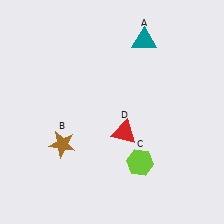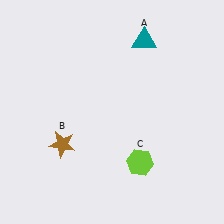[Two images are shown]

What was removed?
The red triangle (D) was removed in Image 2.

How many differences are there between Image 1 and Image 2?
There is 1 difference between the two images.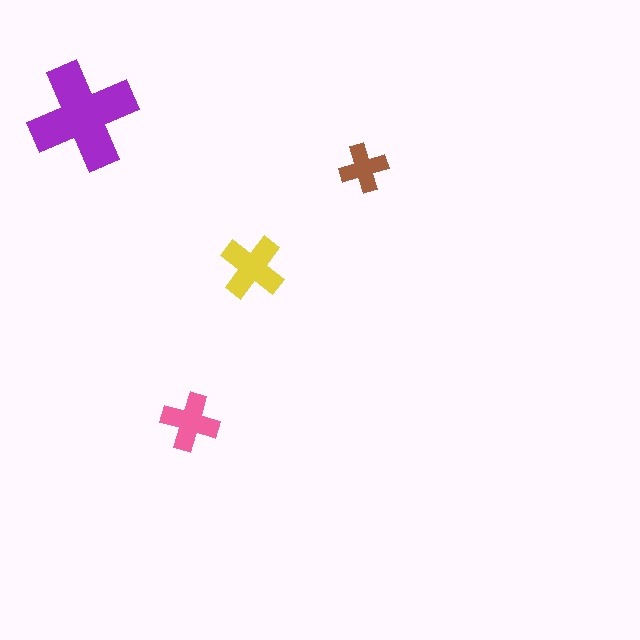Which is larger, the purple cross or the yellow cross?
The purple one.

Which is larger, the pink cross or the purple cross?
The purple one.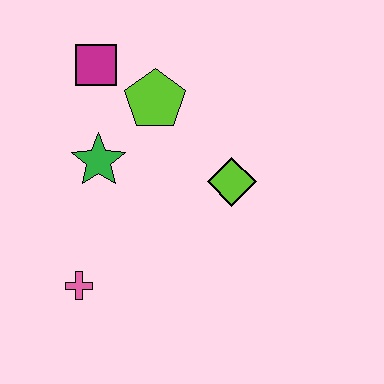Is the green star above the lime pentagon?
No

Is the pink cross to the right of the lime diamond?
No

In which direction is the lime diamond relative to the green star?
The lime diamond is to the right of the green star.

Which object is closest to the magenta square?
The lime pentagon is closest to the magenta square.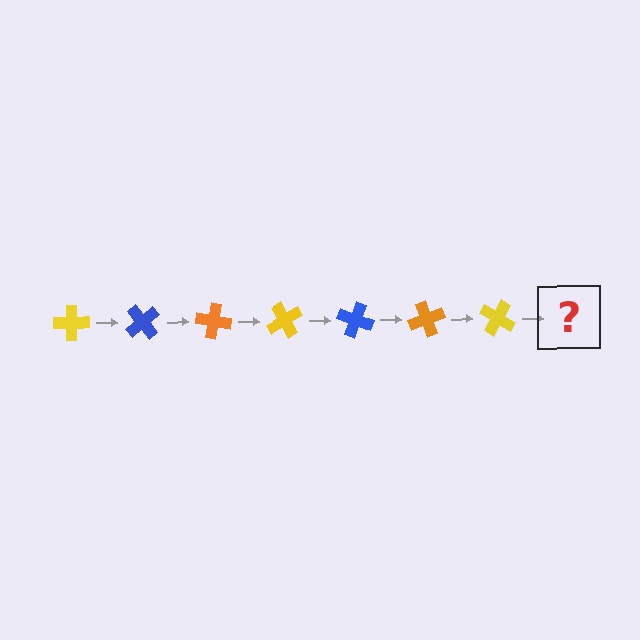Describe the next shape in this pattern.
It should be a blue cross, rotated 350 degrees from the start.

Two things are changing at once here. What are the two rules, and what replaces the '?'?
The two rules are that it rotates 50 degrees each step and the color cycles through yellow, blue, and orange. The '?' should be a blue cross, rotated 350 degrees from the start.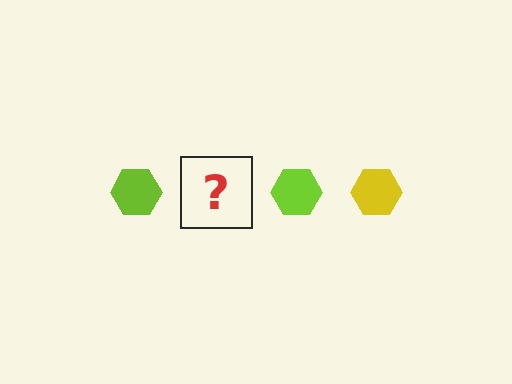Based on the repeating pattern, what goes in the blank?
The blank should be a yellow hexagon.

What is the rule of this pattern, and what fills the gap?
The rule is that the pattern cycles through lime, yellow hexagons. The gap should be filled with a yellow hexagon.